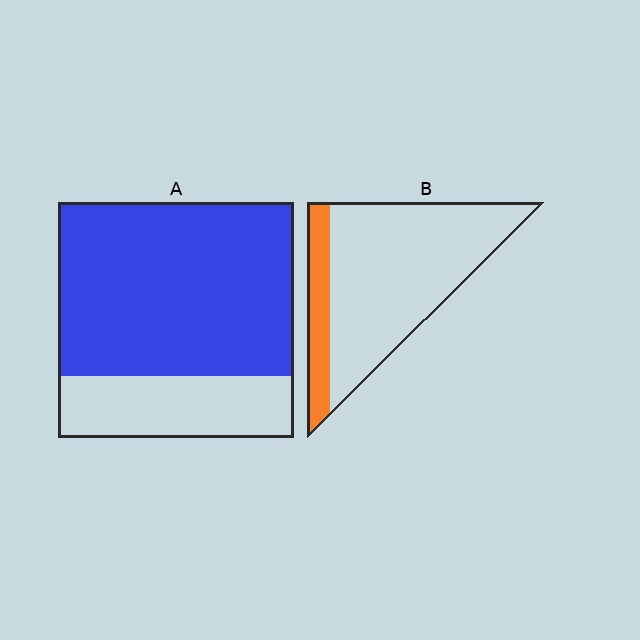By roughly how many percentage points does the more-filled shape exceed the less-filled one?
By roughly 55 percentage points (A over B).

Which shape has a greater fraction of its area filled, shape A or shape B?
Shape A.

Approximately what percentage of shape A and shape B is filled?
A is approximately 75% and B is approximately 20%.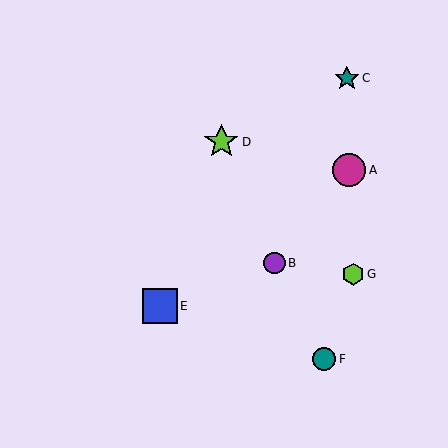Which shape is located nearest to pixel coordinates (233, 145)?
The lime star (labeled D) at (221, 142) is nearest to that location.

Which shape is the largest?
The blue square (labeled E) is the largest.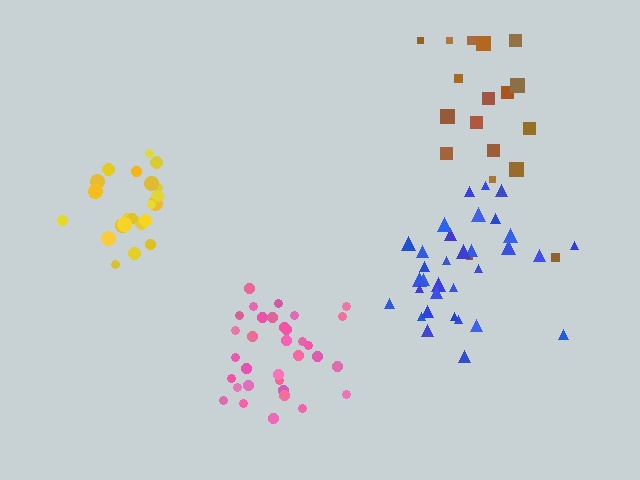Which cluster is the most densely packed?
Pink.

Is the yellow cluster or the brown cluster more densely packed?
Yellow.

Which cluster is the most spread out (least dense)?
Brown.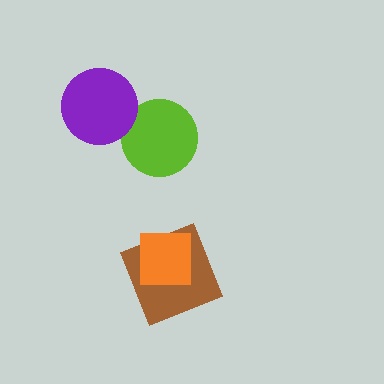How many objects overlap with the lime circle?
1 object overlaps with the lime circle.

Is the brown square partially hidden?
Yes, it is partially covered by another shape.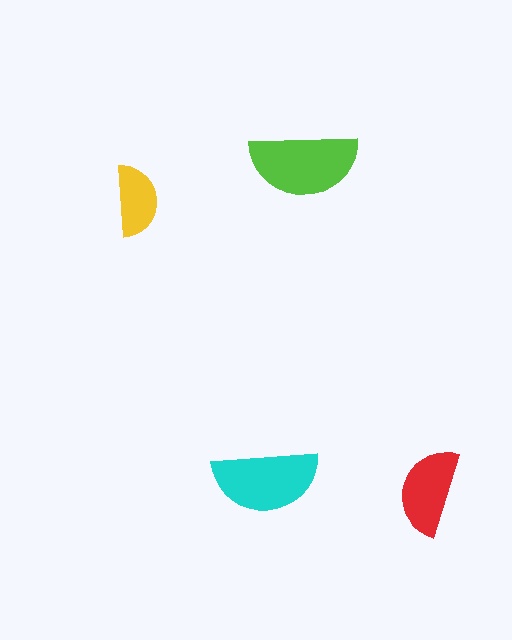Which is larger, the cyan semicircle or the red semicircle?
The cyan one.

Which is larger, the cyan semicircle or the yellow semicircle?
The cyan one.